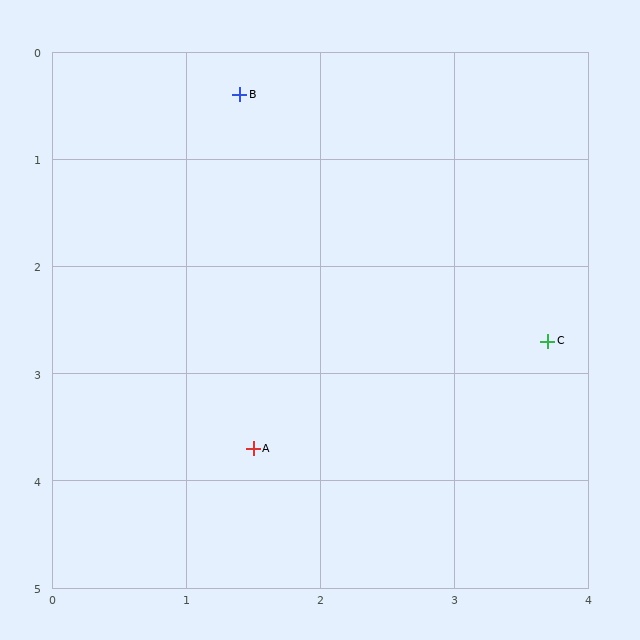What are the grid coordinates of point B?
Point B is at approximately (1.4, 0.4).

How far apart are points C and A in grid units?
Points C and A are about 2.4 grid units apart.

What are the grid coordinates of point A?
Point A is at approximately (1.5, 3.7).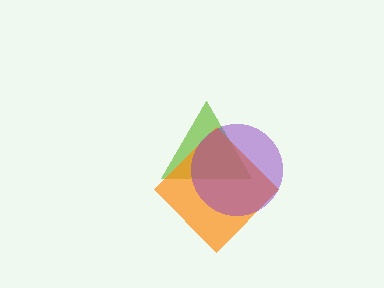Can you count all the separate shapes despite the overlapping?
Yes, there are 3 separate shapes.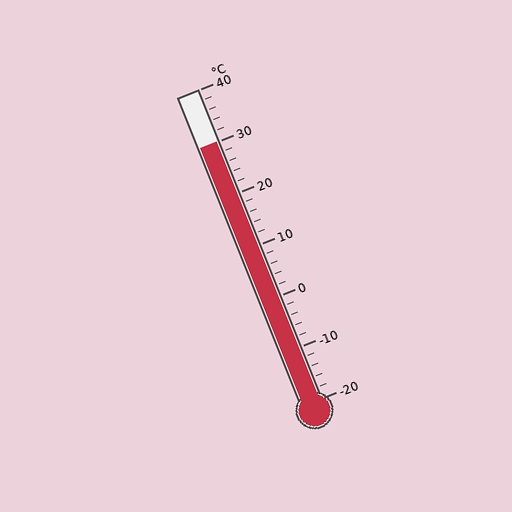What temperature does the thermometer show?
The thermometer shows approximately 30°C.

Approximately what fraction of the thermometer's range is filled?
The thermometer is filled to approximately 85% of its range.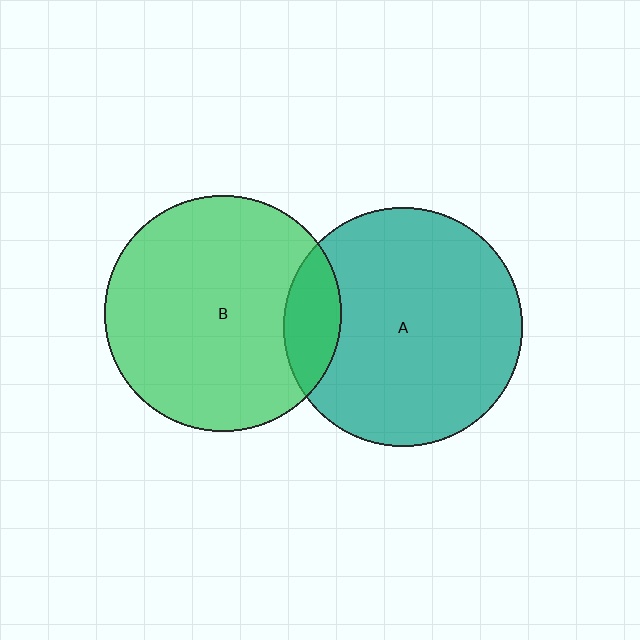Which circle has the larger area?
Circle A (teal).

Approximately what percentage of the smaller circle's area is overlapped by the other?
Approximately 15%.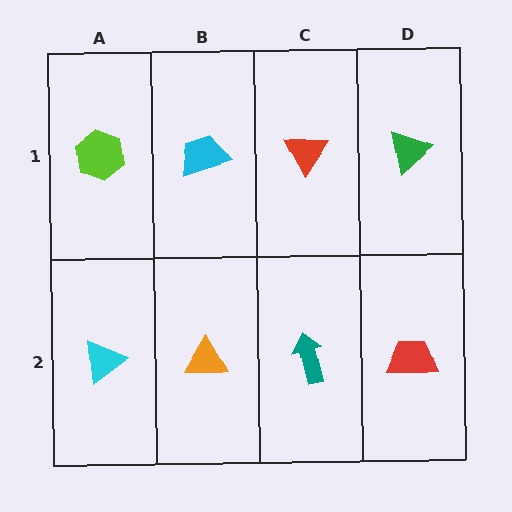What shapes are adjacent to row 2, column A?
A lime hexagon (row 1, column A), an orange triangle (row 2, column B).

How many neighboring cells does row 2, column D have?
2.